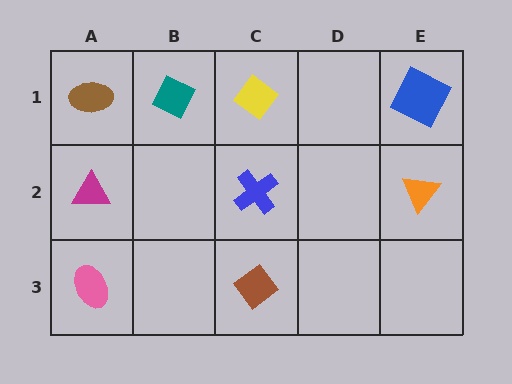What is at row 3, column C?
A brown diamond.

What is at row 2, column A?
A magenta triangle.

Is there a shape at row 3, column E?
No, that cell is empty.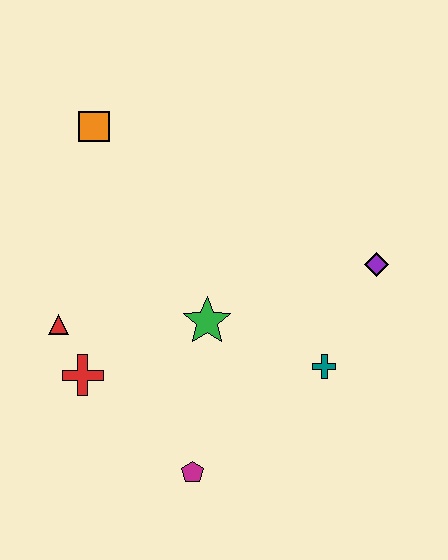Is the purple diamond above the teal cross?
Yes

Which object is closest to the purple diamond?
The teal cross is closest to the purple diamond.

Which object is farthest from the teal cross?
The orange square is farthest from the teal cross.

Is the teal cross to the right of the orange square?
Yes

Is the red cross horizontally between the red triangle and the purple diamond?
Yes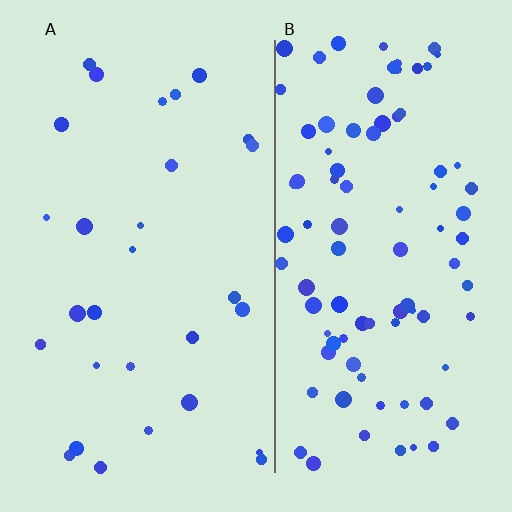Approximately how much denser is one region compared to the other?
Approximately 3.1× — region B over region A.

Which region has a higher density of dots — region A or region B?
B (the right).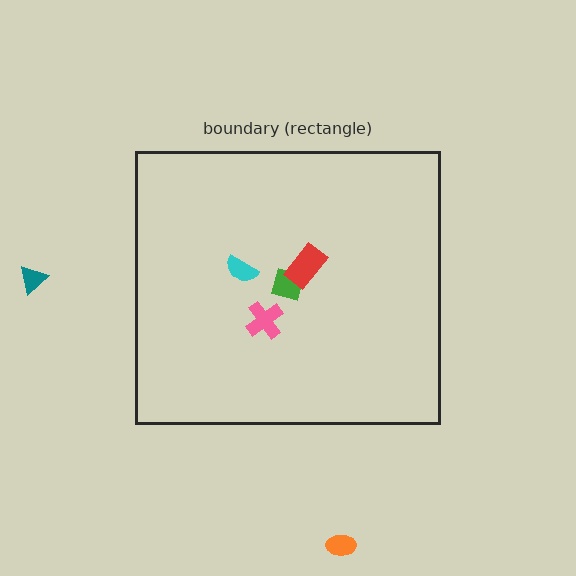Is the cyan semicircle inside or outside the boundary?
Inside.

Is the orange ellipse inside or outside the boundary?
Outside.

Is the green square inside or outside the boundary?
Inside.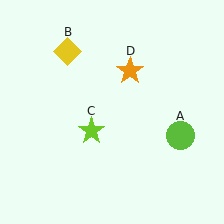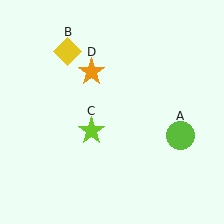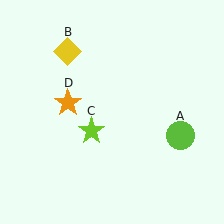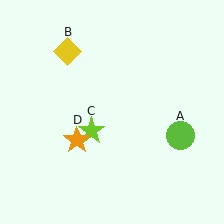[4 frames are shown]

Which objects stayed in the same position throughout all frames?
Lime circle (object A) and yellow diamond (object B) and lime star (object C) remained stationary.